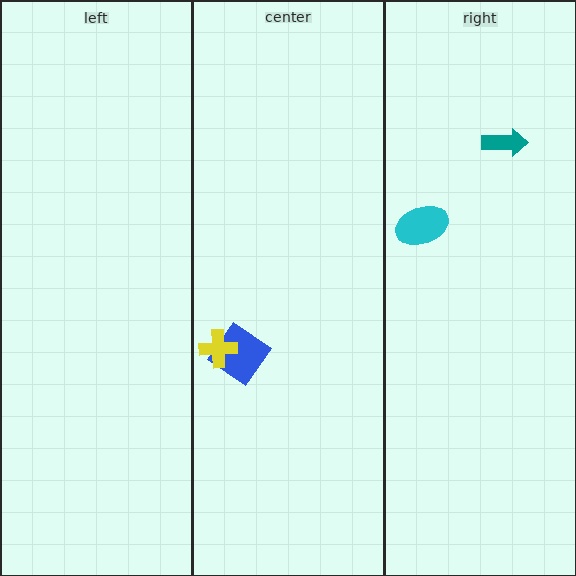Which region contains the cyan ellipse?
The right region.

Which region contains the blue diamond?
The center region.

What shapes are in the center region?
The blue diamond, the yellow cross.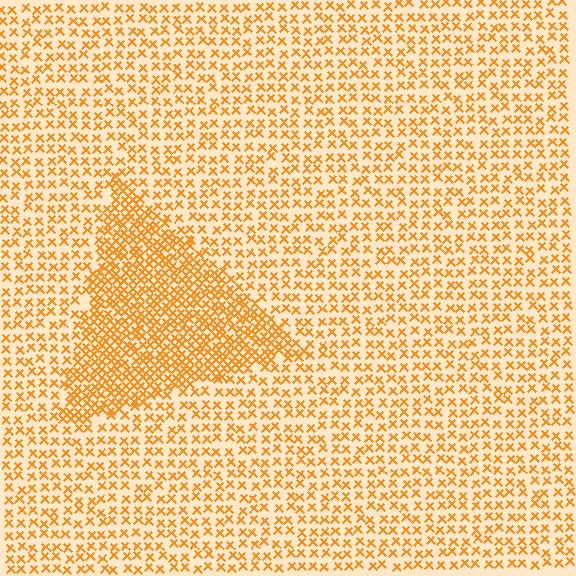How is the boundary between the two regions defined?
The boundary is defined by a change in element density (approximately 2.1x ratio). All elements are the same color, size, and shape.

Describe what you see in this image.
The image contains small orange elements arranged at two different densities. A triangle-shaped region is visible where the elements are more densely packed than the surrounding area.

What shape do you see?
I see a triangle.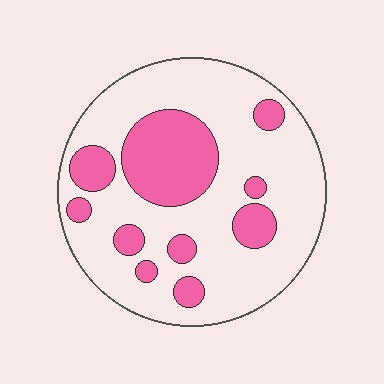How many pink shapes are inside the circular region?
10.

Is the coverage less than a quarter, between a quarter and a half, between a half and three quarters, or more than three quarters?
Between a quarter and a half.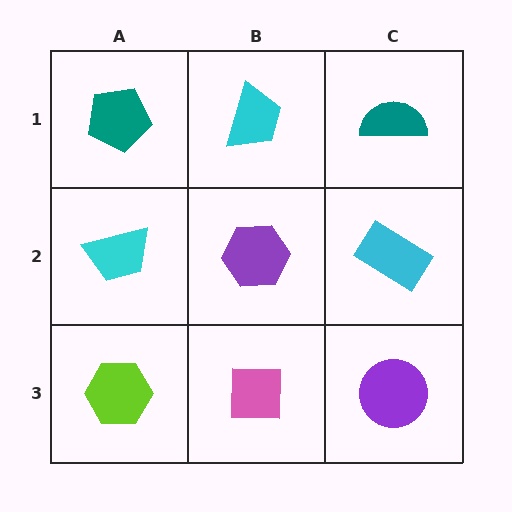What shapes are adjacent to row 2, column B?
A cyan trapezoid (row 1, column B), a pink square (row 3, column B), a cyan trapezoid (row 2, column A), a cyan rectangle (row 2, column C).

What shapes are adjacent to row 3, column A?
A cyan trapezoid (row 2, column A), a pink square (row 3, column B).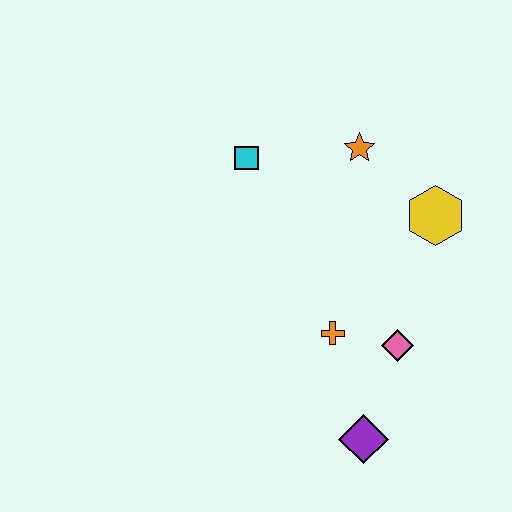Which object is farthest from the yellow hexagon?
The purple diamond is farthest from the yellow hexagon.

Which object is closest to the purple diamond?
The pink diamond is closest to the purple diamond.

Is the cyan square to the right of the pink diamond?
No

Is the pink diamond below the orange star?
Yes